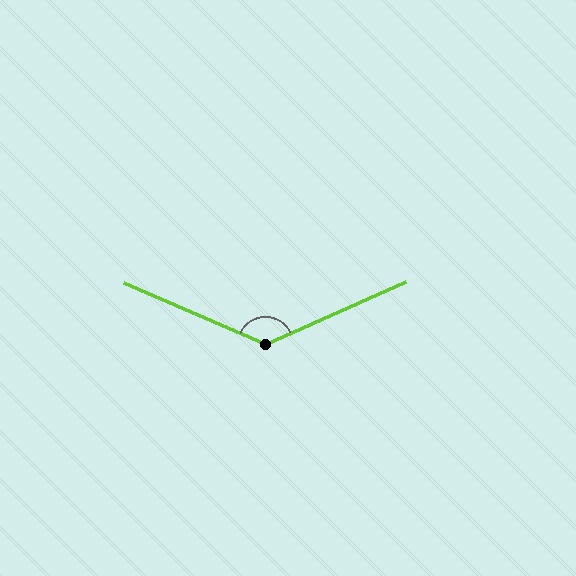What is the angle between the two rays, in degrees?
Approximately 133 degrees.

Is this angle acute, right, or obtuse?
It is obtuse.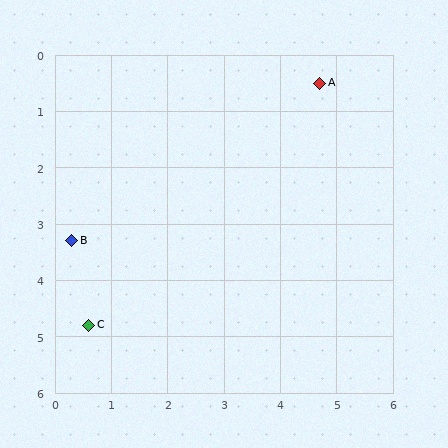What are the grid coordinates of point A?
Point A is at approximately (4.7, 0.5).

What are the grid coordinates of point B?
Point B is at approximately (0.3, 3.3).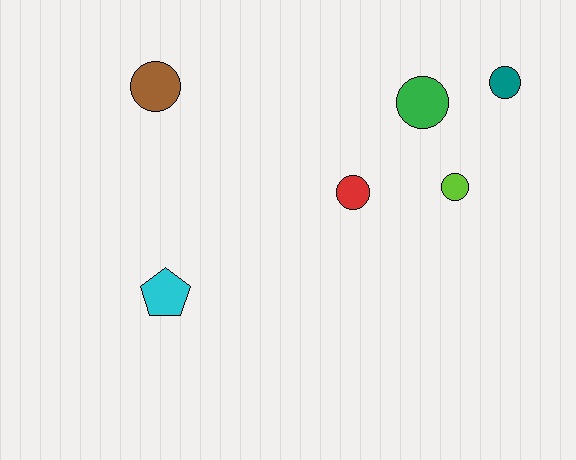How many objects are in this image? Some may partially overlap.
There are 6 objects.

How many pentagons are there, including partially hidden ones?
There is 1 pentagon.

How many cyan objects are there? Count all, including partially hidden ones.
There is 1 cyan object.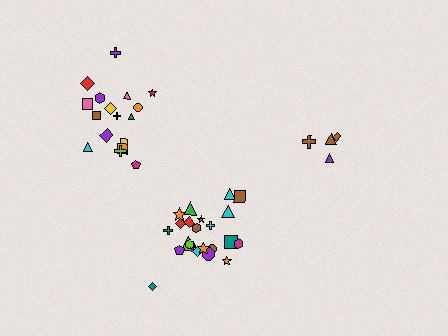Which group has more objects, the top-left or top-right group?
The top-left group.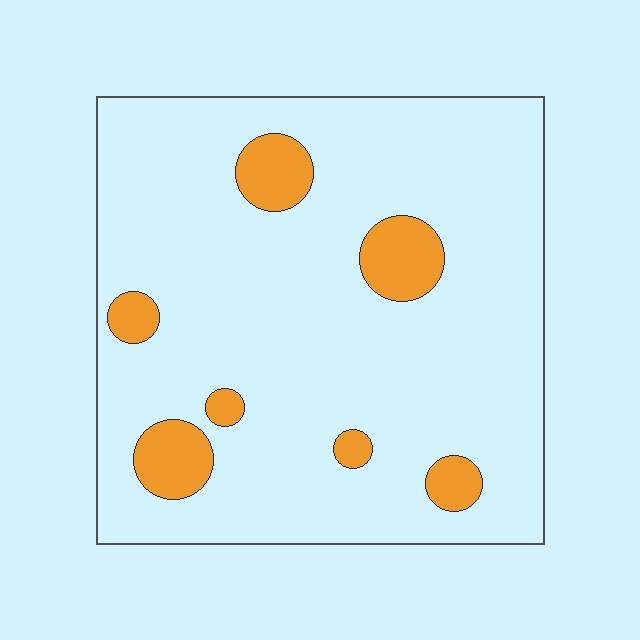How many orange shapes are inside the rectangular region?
7.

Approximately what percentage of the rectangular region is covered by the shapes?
Approximately 10%.